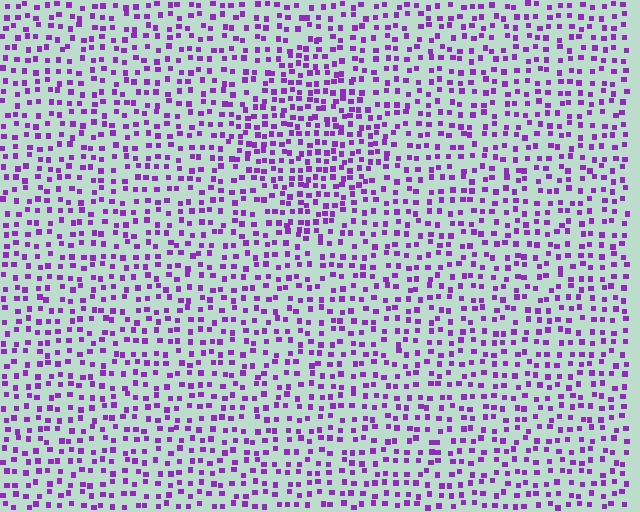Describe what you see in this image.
The image contains small purple elements arranged at two different densities. A diamond-shaped region is visible where the elements are more densely packed than the surrounding area.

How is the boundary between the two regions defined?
The boundary is defined by a change in element density (approximately 1.6x ratio). All elements are the same color, size, and shape.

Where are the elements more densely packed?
The elements are more densely packed inside the diamond boundary.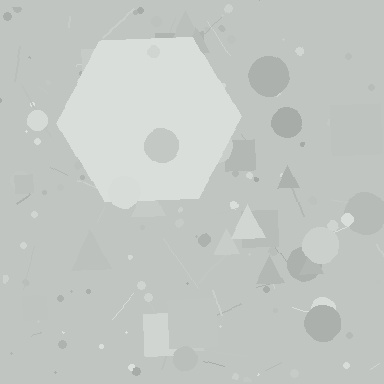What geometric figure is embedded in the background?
A hexagon is embedded in the background.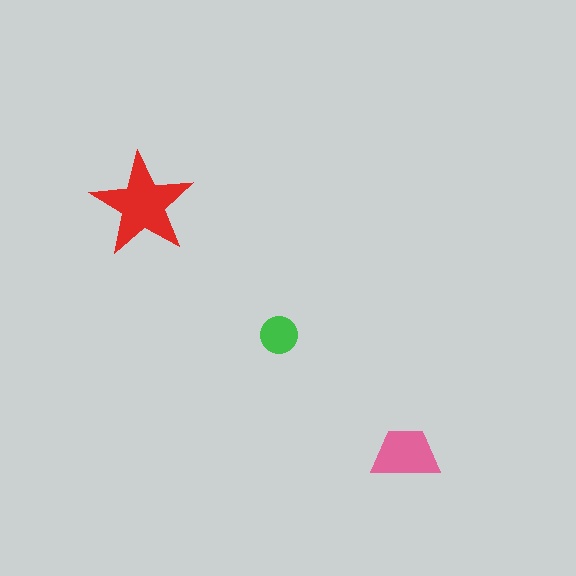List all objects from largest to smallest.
The red star, the pink trapezoid, the green circle.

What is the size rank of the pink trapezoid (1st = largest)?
2nd.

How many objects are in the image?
There are 3 objects in the image.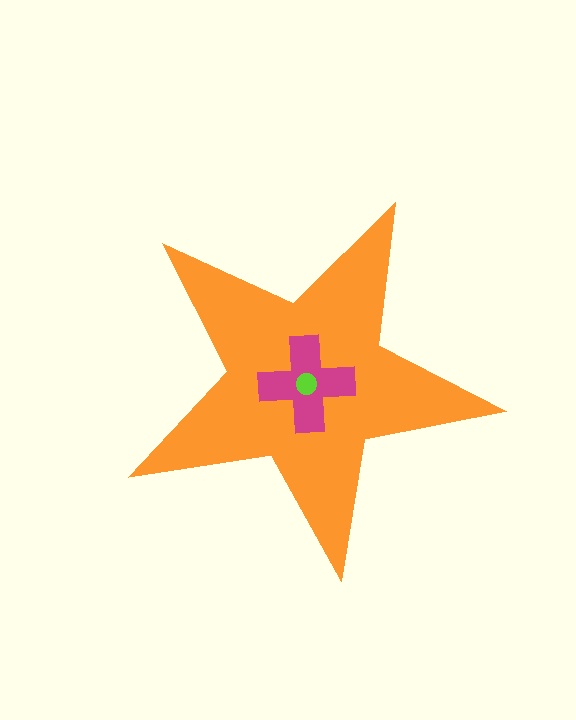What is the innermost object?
The lime circle.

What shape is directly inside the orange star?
The magenta cross.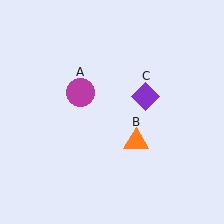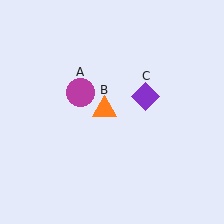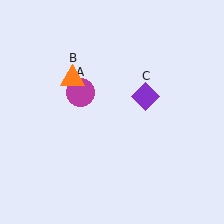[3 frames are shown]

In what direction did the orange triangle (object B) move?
The orange triangle (object B) moved up and to the left.